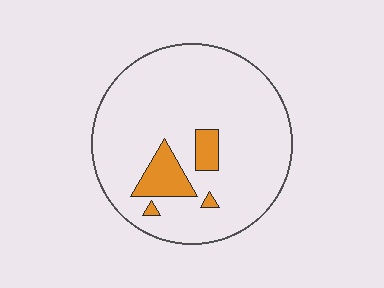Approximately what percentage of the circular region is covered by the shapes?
Approximately 10%.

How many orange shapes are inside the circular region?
4.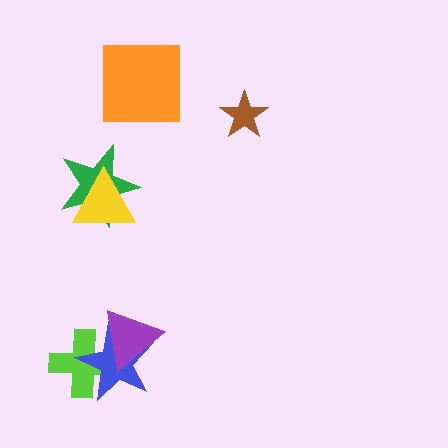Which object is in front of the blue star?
The purple triangle is in front of the blue star.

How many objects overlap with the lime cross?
2 objects overlap with the lime cross.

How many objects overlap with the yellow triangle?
1 object overlaps with the yellow triangle.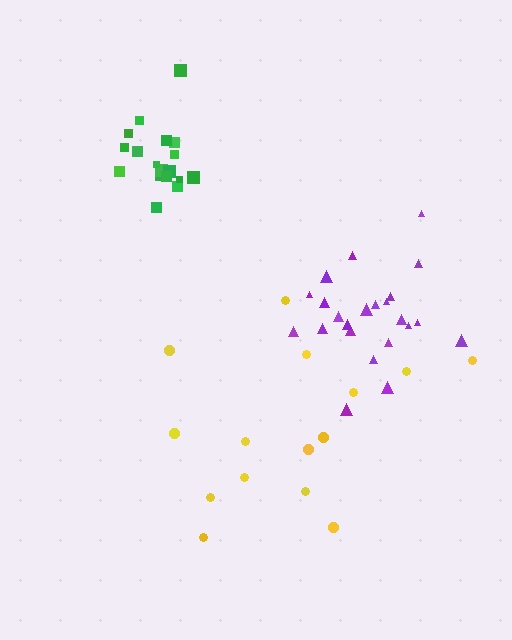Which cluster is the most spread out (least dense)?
Yellow.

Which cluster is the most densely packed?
Green.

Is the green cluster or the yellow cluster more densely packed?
Green.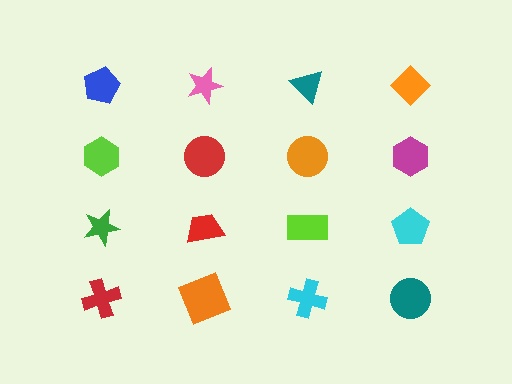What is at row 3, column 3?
A lime rectangle.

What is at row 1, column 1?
A blue pentagon.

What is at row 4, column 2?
An orange square.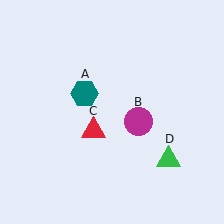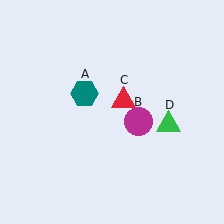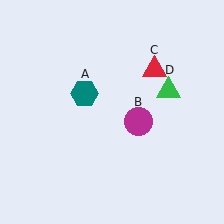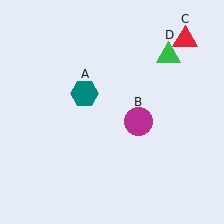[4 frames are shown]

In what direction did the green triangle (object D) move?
The green triangle (object D) moved up.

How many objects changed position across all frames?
2 objects changed position: red triangle (object C), green triangle (object D).